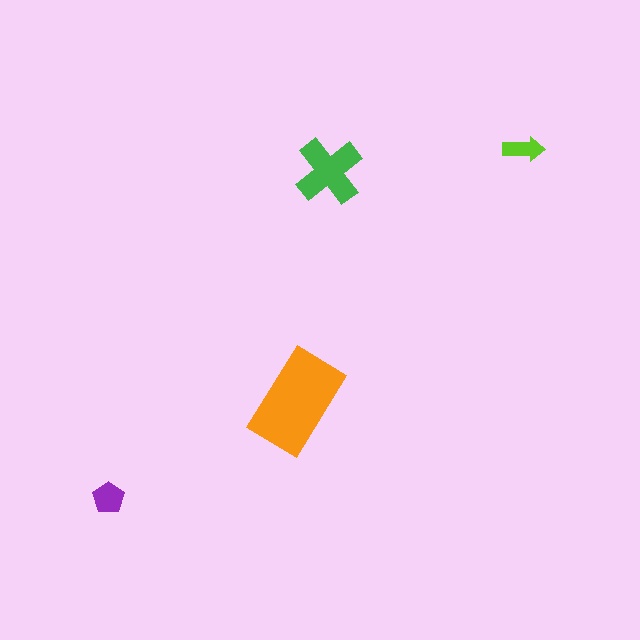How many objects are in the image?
There are 4 objects in the image.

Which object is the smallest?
The lime arrow.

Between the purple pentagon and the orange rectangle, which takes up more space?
The orange rectangle.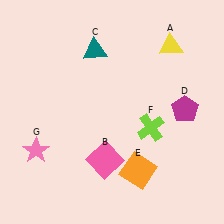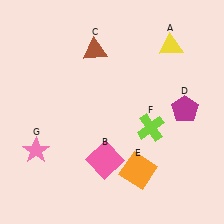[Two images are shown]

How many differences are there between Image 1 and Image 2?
There is 1 difference between the two images.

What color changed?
The triangle (C) changed from teal in Image 1 to brown in Image 2.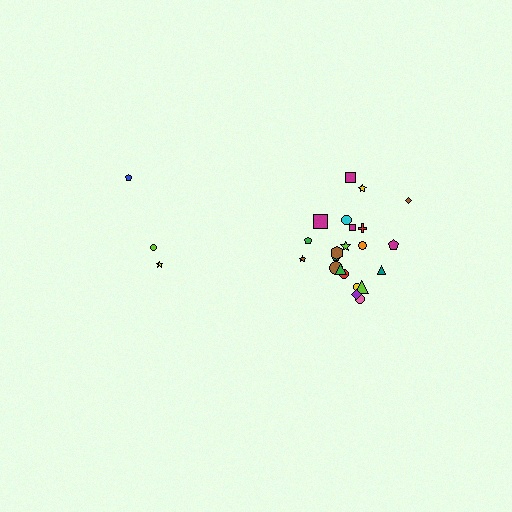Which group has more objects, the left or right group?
The right group.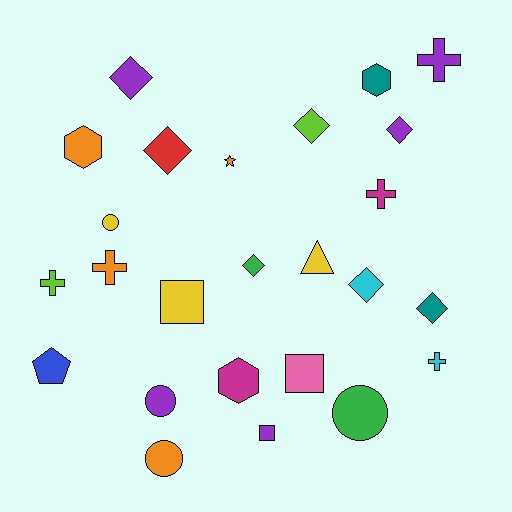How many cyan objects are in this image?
There are 2 cyan objects.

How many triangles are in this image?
There is 1 triangle.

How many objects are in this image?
There are 25 objects.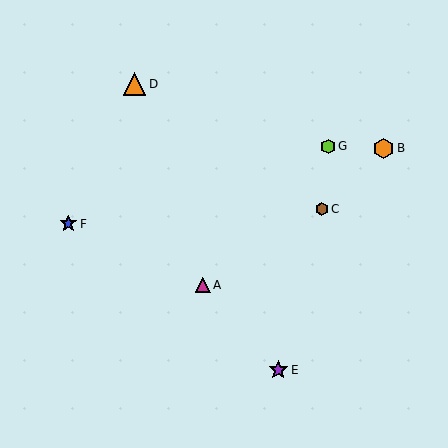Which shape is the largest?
The orange triangle (labeled D) is the largest.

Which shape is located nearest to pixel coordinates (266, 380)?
The purple star (labeled E) at (278, 370) is nearest to that location.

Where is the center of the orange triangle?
The center of the orange triangle is at (135, 84).